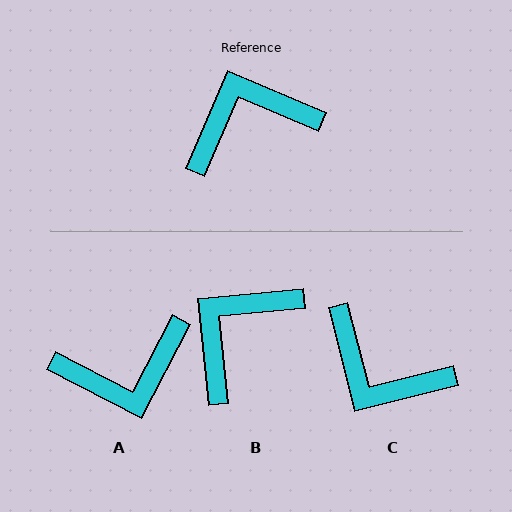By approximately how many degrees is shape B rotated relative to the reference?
Approximately 29 degrees counter-clockwise.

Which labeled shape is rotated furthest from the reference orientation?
A, about 175 degrees away.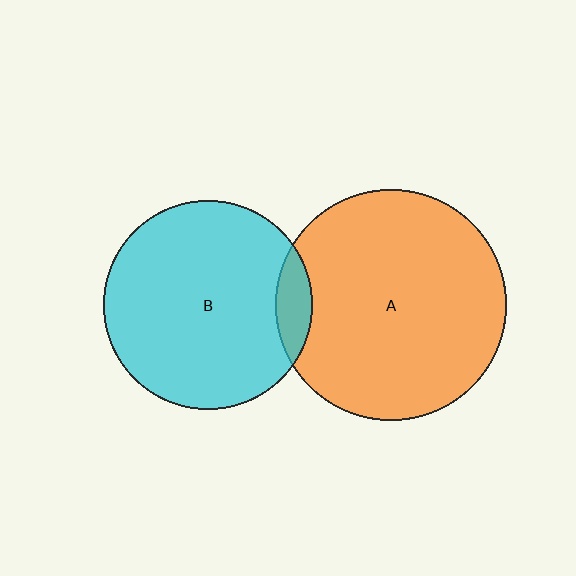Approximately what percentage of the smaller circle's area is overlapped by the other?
Approximately 10%.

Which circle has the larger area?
Circle A (orange).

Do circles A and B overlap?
Yes.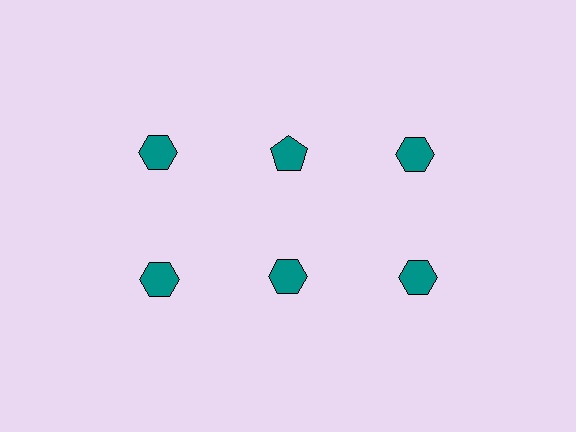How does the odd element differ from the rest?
It has a different shape: pentagon instead of hexagon.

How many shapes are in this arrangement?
There are 6 shapes arranged in a grid pattern.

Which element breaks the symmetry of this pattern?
The teal pentagon in the top row, second from left column breaks the symmetry. All other shapes are teal hexagons.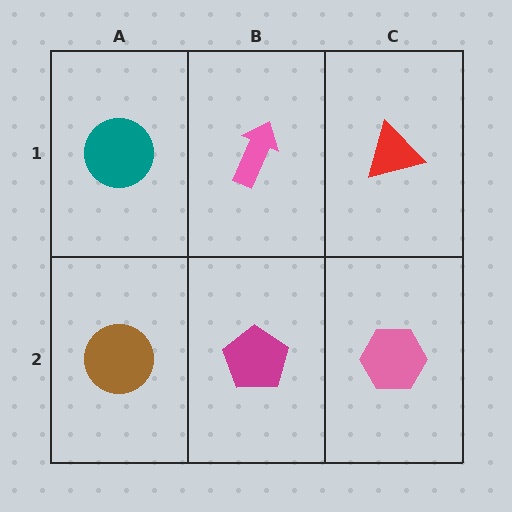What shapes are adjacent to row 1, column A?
A brown circle (row 2, column A), a pink arrow (row 1, column B).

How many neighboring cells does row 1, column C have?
2.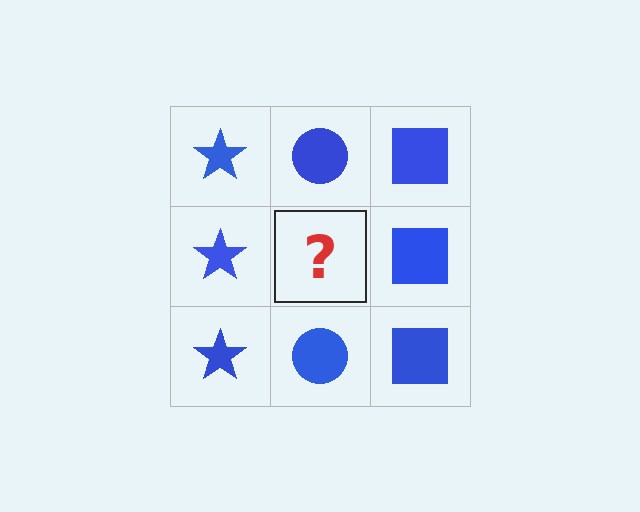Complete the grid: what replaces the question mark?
The question mark should be replaced with a blue circle.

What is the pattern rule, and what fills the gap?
The rule is that each column has a consistent shape. The gap should be filled with a blue circle.